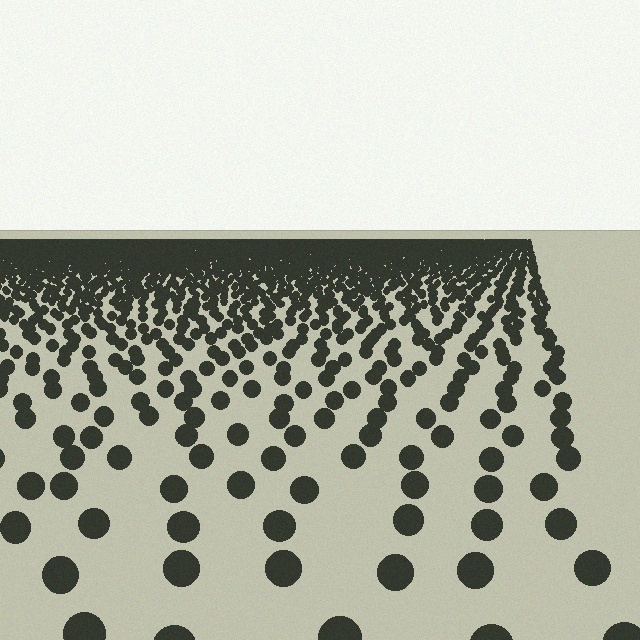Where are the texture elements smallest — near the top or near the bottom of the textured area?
Near the top.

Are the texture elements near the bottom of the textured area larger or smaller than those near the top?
Larger. Near the bottom, elements are closer to the viewer and appear at a bigger on-screen size.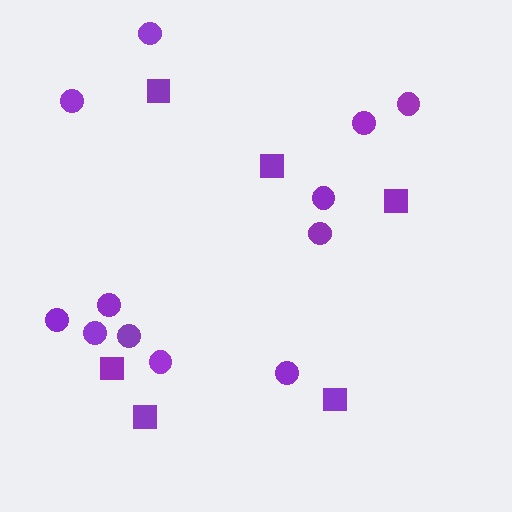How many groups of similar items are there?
There are 2 groups: one group of circles (12) and one group of squares (6).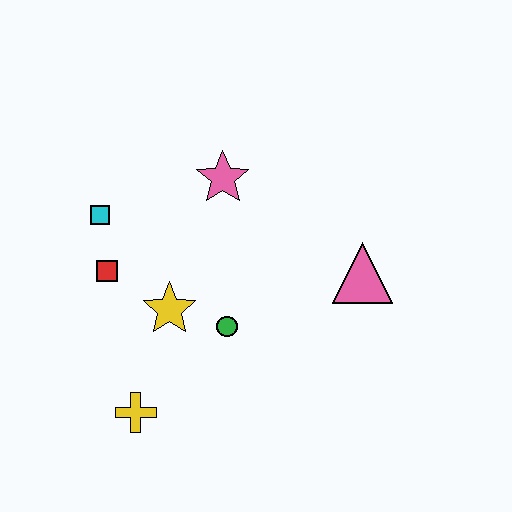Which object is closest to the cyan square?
The red square is closest to the cyan square.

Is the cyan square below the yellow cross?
No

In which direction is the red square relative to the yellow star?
The red square is to the left of the yellow star.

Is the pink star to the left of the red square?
No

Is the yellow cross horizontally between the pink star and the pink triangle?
No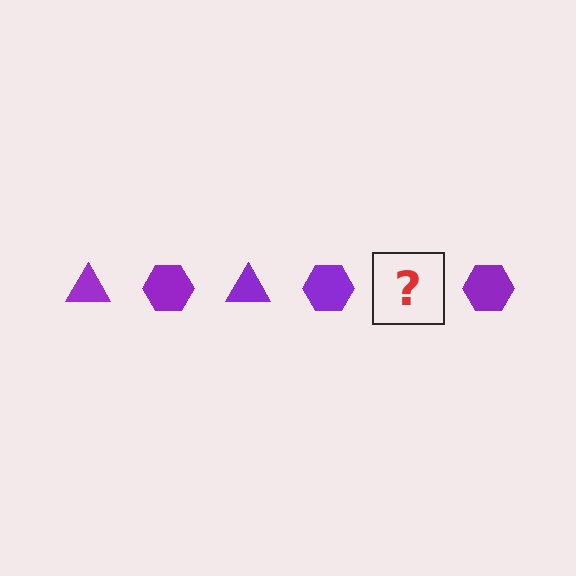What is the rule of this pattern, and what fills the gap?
The rule is that the pattern cycles through triangle, hexagon shapes in purple. The gap should be filled with a purple triangle.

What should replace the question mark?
The question mark should be replaced with a purple triangle.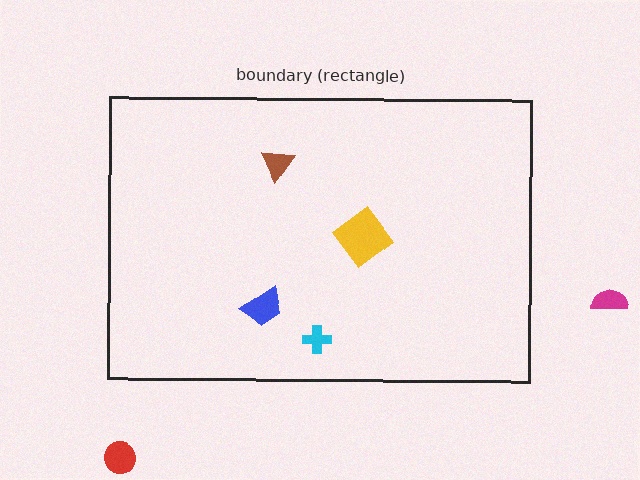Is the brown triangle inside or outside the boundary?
Inside.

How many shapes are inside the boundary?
4 inside, 2 outside.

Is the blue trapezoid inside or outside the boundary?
Inside.